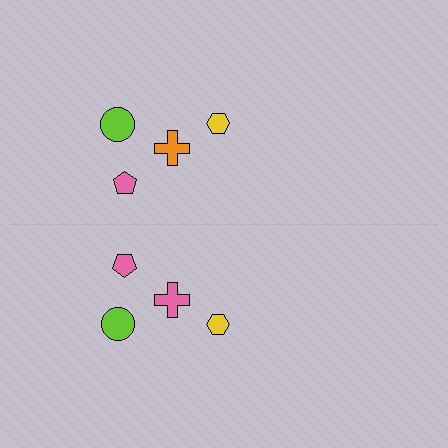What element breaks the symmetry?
The pink cross on the bottom side breaks the symmetry — its mirror counterpart is orange.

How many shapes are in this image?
There are 8 shapes in this image.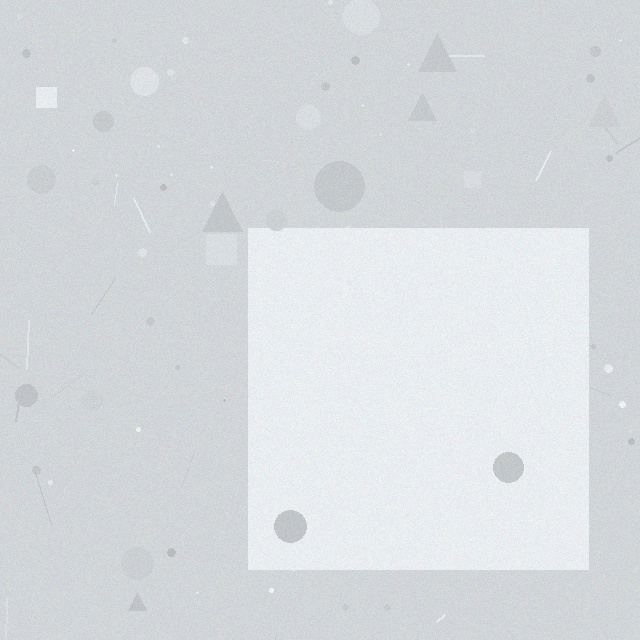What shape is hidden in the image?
A square is hidden in the image.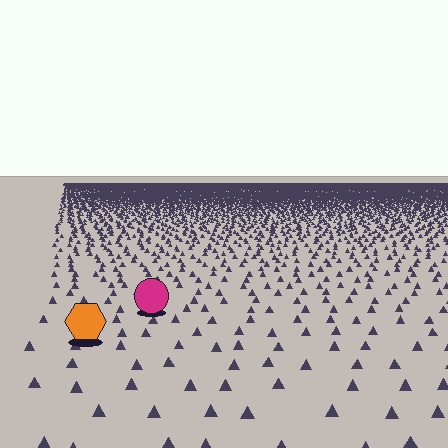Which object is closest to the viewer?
The orange hexagon is closest. The texture marks near it are larger and more spread out.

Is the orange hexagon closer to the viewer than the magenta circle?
Yes. The orange hexagon is closer — you can tell from the texture gradient: the ground texture is coarser near it.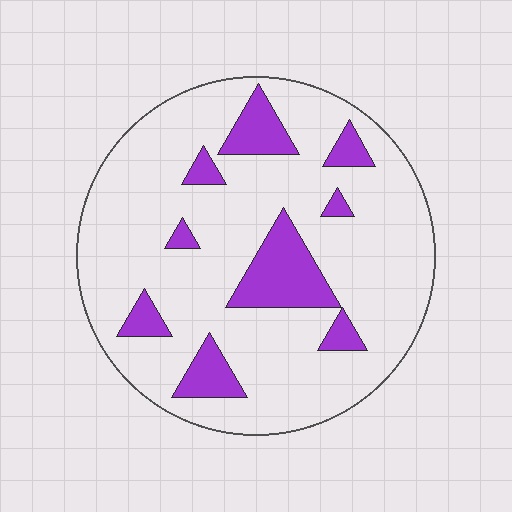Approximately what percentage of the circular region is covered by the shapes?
Approximately 15%.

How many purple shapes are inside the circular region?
9.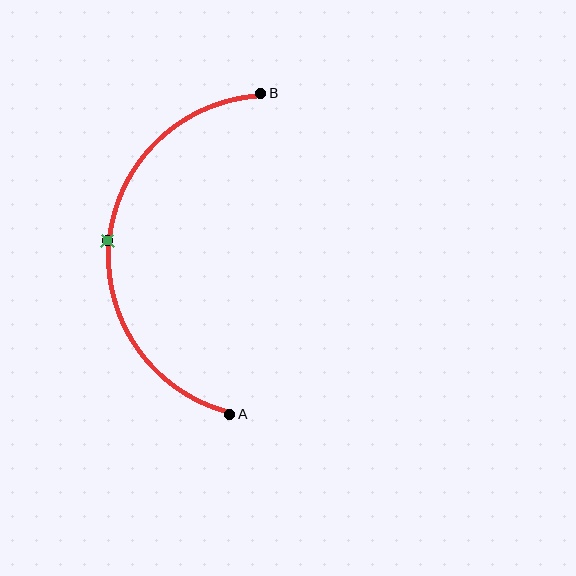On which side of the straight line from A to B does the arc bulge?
The arc bulges to the left of the straight line connecting A and B.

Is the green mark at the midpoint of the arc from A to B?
Yes. The green mark lies on the arc at equal arc-length from both A and B — it is the arc midpoint.